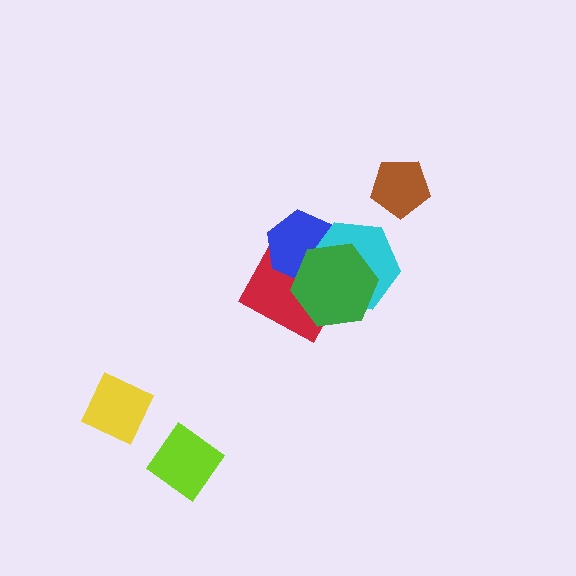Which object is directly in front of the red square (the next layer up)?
The blue hexagon is directly in front of the red square.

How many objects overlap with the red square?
3 objects overlap with the red square.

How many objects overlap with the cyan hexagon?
3 objects overlap with the cyan hexagon.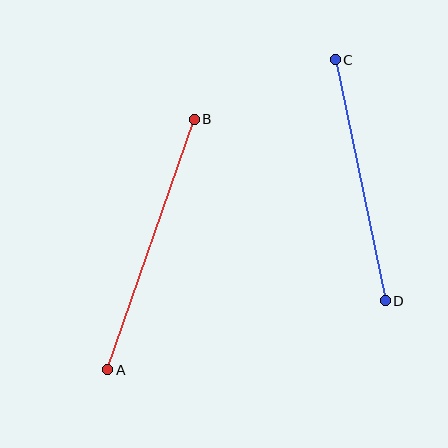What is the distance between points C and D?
The distance is approximately 246 pixels.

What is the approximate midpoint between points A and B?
The midpoint is at approximately (151, 244) pixels.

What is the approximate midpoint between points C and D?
The midpoint is at approximately (360, 180) pixels.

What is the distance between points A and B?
The distance is approximately 265 pixels.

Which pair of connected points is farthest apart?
Points A and B are farthest apart.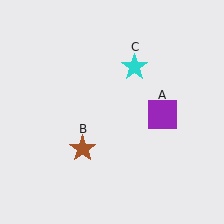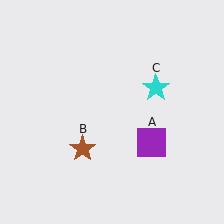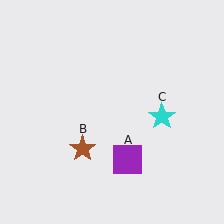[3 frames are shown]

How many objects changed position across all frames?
2 objects changed position: purple square (object A), cyan star (object C).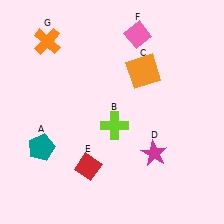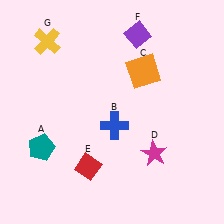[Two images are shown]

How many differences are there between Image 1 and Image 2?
There are 3 differences between the two images.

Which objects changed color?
B changed from lime to blue. F changed from pink to purple. G changed from orange to yellow.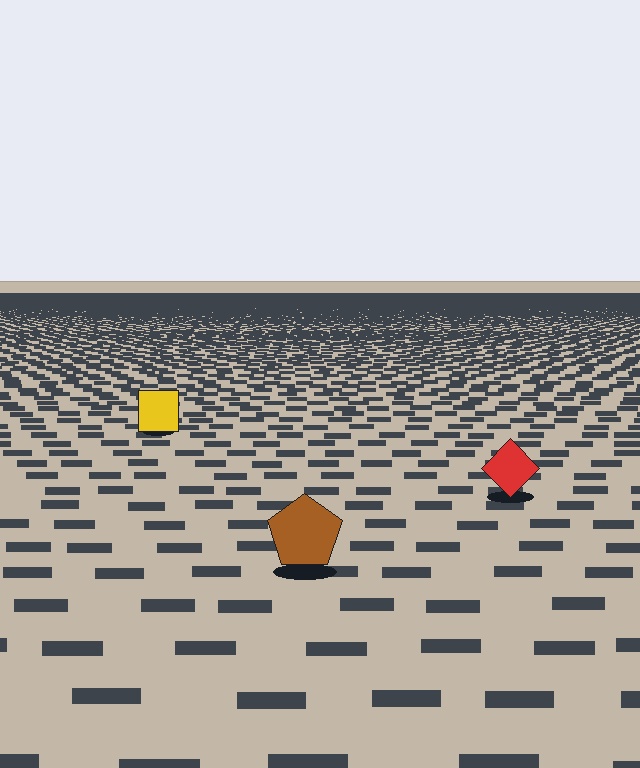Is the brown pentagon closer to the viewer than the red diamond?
Yes. The brown pentagon is closer — you can tell from the texture gradient: the ground texture is coarser near it.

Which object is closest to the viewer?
The brown pentagon is closest. The texture marks near it are larger and more spread out.